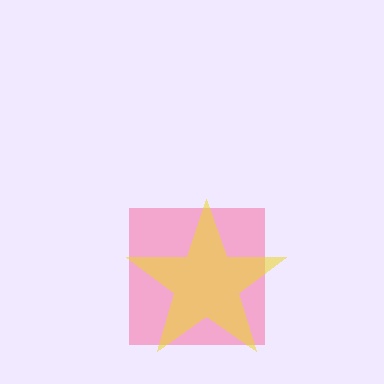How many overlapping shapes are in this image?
There are 2 overlapping shapes in the image.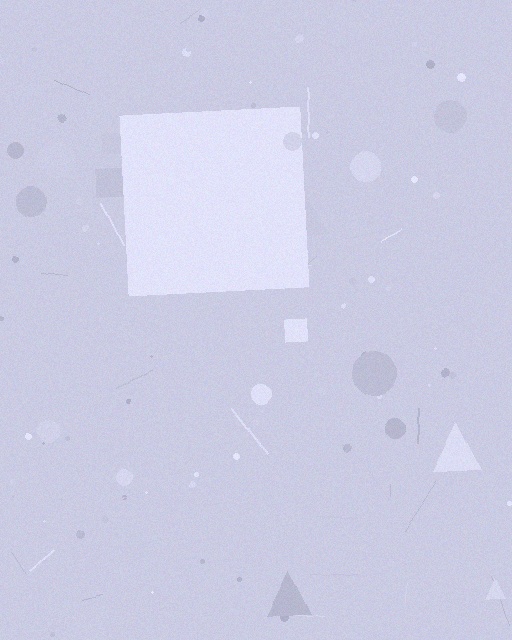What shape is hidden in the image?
A square is hidden in the image.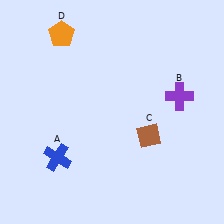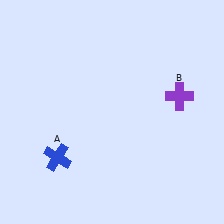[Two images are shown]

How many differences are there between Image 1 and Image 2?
There are 2 differences between the two images.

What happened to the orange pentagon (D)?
The orange pentagon (D) was removed in Image 2. It was in the top-left area of Image 1.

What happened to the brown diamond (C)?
The brown diamond (C) was removed in Image 2. It was in the bottom-right area of Image 1.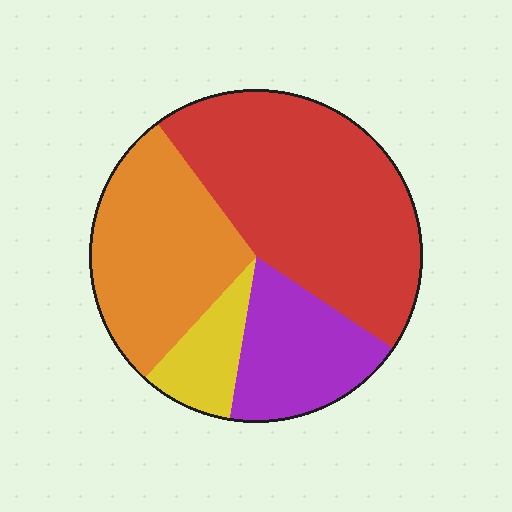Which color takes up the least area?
Yellow, at roughly 10%.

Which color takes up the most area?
Red, at roughly 45%.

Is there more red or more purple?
Red.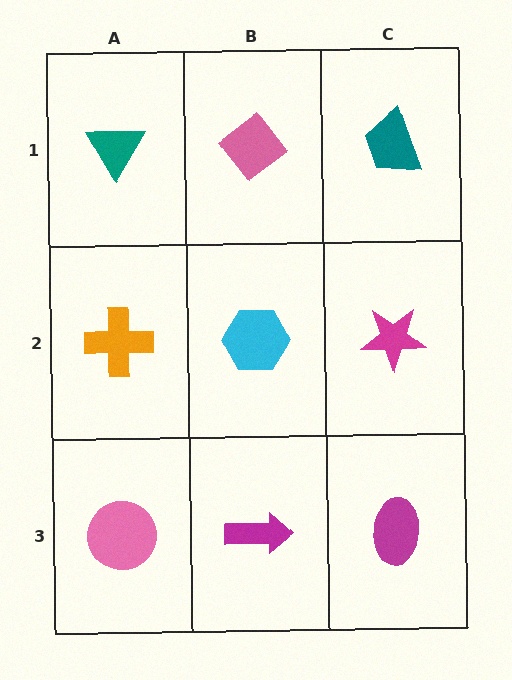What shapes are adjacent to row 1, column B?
A cyan hexagon (row 2, column B), a teal triangle (row 1, column A), a teal trapezoid (row 1, column C).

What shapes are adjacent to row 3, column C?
A magenta star (row 2, column C), a magenta arrow (row 3, column B).